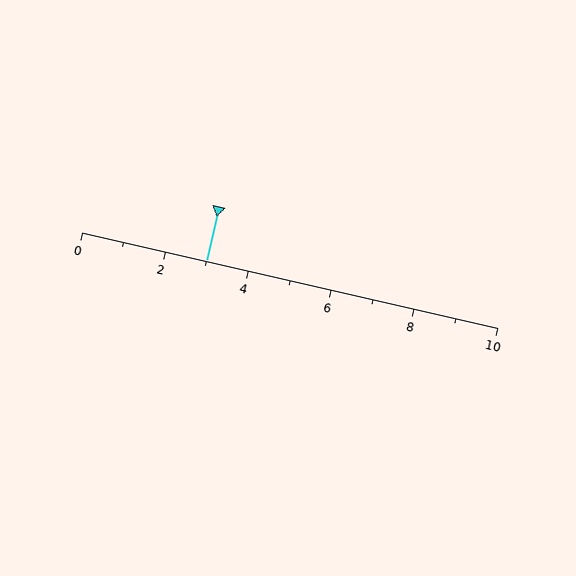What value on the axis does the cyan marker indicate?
The marker indicates approximately 3.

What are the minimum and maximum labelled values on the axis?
The axis runs from 0 to 10.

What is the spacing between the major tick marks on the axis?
The major ticks are spaced 2 apart.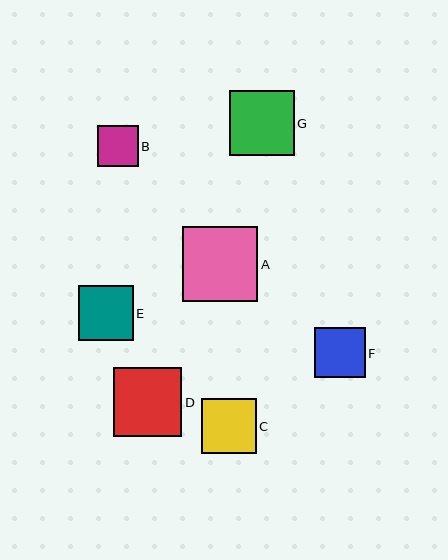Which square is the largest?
Square A is the largest with a size of approximately 75 pixels.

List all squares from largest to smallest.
From largest to smallest: A, D, G, C, E, F, B.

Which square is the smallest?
Square B is the smallest with a size of approximately 40 pixels.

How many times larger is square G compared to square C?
Square G is approximately 1.2 times the size of square C.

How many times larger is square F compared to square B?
Square F is approximately 1.2 times the size of square B.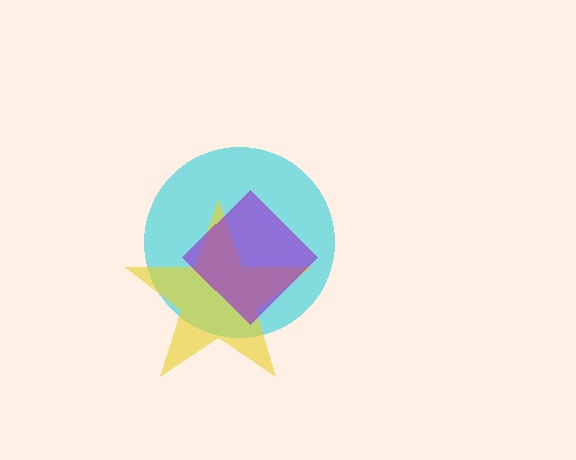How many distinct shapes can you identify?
There are 3 distinct shapes: a cyan circle, a yellow star, a purple diamond.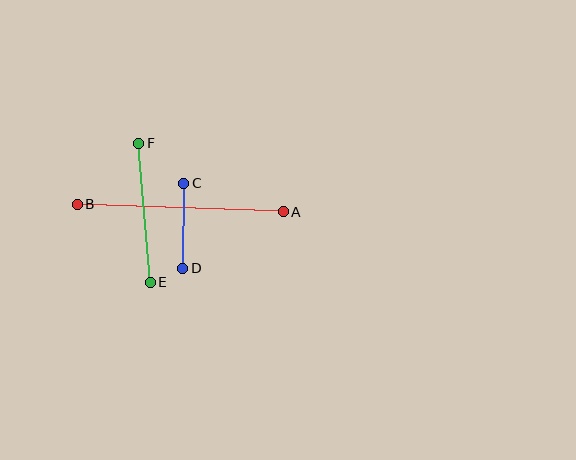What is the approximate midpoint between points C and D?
The midpoint is at approximately (183, 226) pixels.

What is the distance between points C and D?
The distance is approximately 85 pixels.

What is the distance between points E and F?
The distance is approximately 139 pixels.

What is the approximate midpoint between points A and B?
The midpoint is at approximately (180, 208) pixels.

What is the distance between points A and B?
The distance is approximately 206 pixels.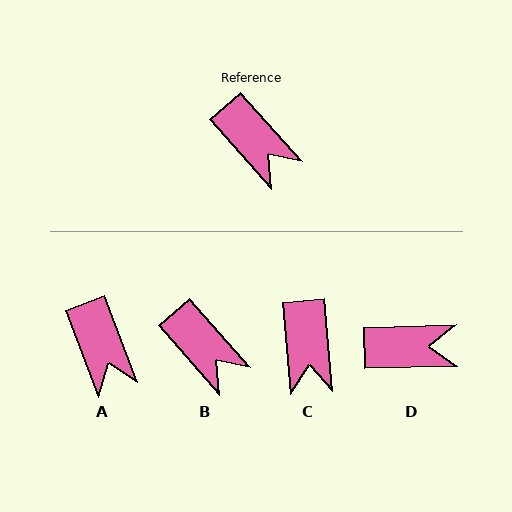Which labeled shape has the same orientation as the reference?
B.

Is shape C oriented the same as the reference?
No, it is off by about 37 degrees.